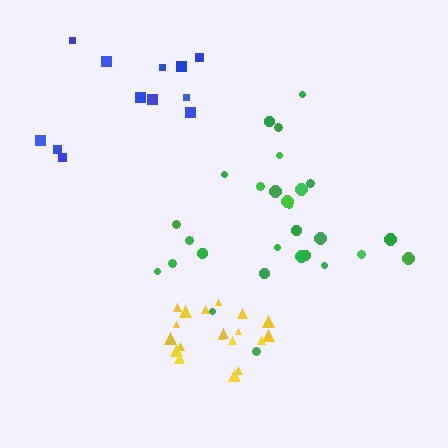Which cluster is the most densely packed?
Yellow.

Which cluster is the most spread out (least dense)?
Blue.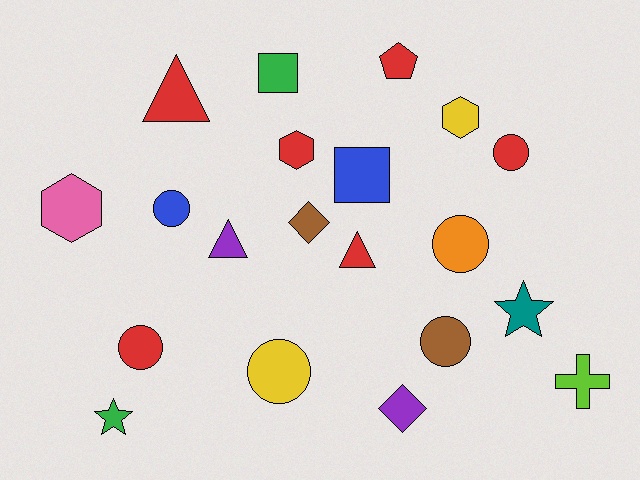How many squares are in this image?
There are 2 squares.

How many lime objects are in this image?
There is 1 lime object.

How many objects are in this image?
There are 20 objects.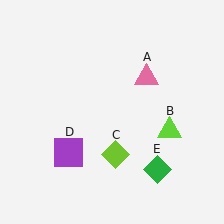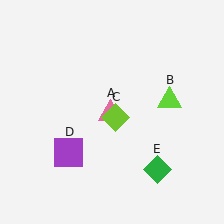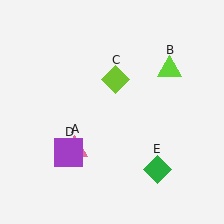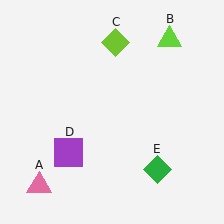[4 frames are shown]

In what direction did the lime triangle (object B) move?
The lime triangle (object B) moved up.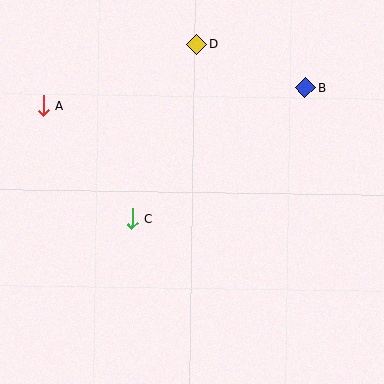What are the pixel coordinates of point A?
Point A is at (43, 106).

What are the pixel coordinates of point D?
Point D is at (197, 44).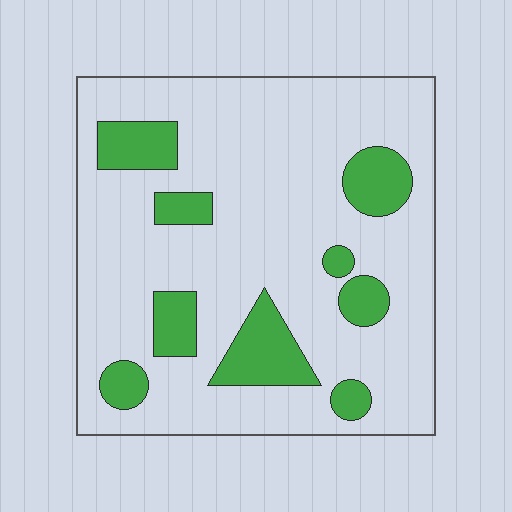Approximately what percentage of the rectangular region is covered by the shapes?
Approximately 20%.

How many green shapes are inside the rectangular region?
9.